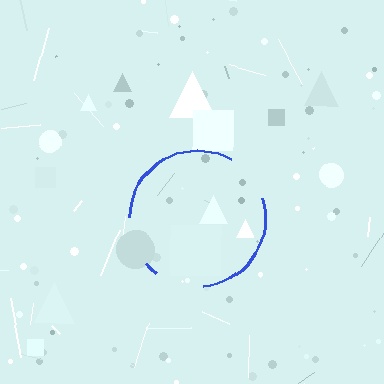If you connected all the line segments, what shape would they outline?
They would outline a circle.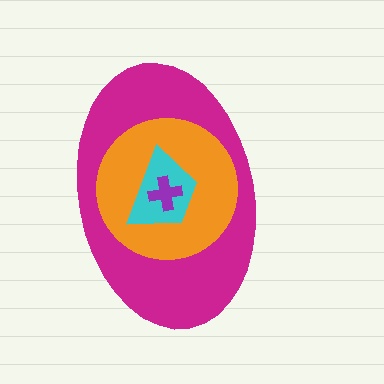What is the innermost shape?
The purple cross.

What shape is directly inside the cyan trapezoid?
The purple cross.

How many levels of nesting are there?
4.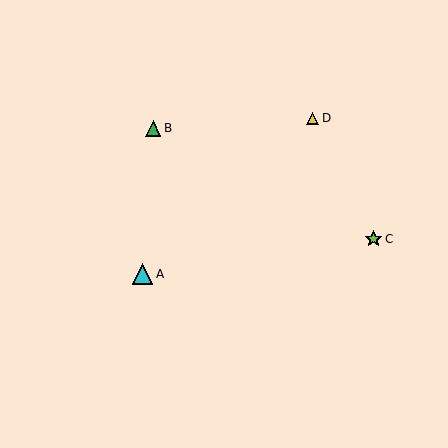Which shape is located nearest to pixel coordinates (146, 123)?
The green triangle (labeled B) at (153, 128) is nearest to that location.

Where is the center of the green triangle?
The center of the green triangle is at (153, 128).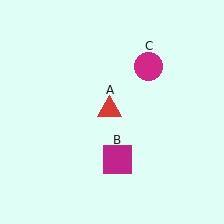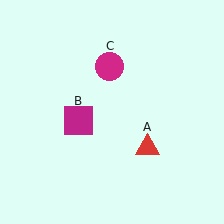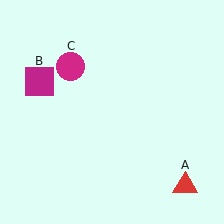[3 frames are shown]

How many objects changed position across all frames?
3 objects changed position: red triangle (object A), magenta square (object B), magenta circle (object C).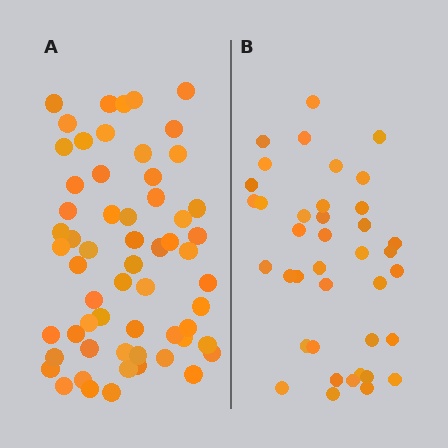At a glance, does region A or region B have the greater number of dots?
Region A (the left region) has more dots.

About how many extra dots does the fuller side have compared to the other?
Region A has approximately 20 more dots than region B.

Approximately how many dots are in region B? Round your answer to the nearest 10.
About 40 dots. (The exact count is 39, which rounds to 40.)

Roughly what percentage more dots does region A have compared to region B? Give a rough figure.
About 55% more.